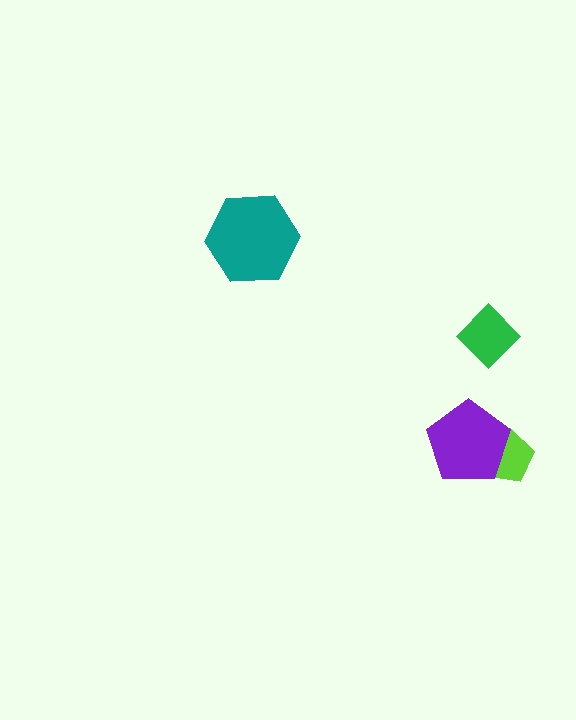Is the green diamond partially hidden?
No, no other shape covers it.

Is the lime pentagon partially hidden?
Yes, it is partially covered by another shape.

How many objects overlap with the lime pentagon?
1 object overlaps with the lime pentagon.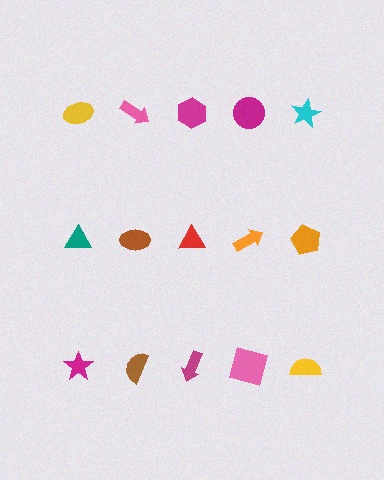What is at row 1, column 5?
A cyan star.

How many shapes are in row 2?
5 shapes.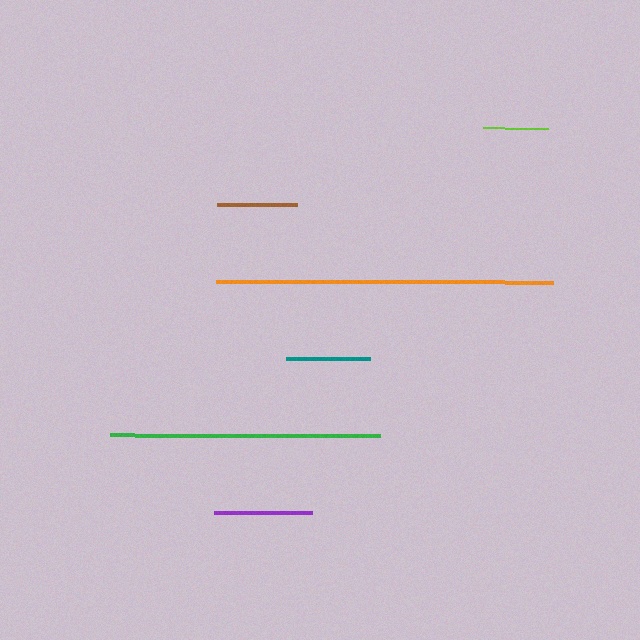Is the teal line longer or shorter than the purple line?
The purple line is longer than the teal line.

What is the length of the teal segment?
The teal segment is approximately 85 pixels long.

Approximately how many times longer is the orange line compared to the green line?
The orange line is approximately 1.2 times the length of the green line.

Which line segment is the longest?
The orange line is the longest at approximately 337 pixels.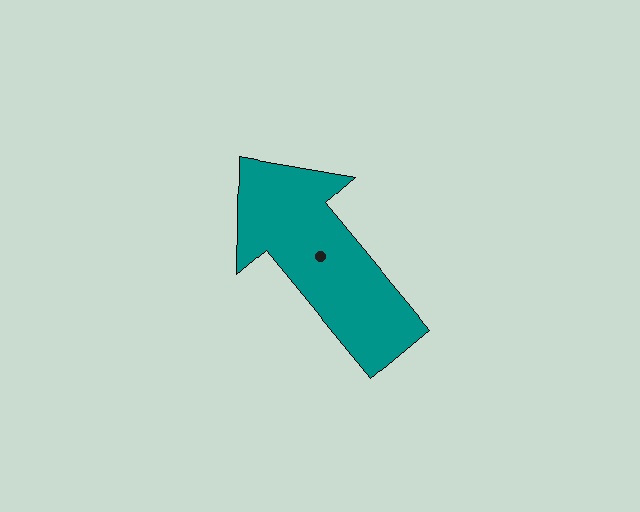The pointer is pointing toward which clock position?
Roughly 11 o'clock.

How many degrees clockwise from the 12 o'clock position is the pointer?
Approximately 320 degrees.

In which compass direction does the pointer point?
Northwest.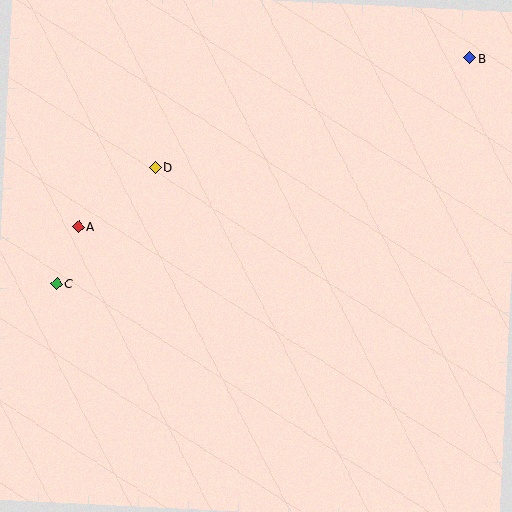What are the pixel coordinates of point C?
Point C is at (57, 284).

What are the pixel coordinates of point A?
Point A is at (79, 226).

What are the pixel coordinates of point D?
Point D is at (155, 167).